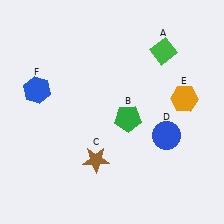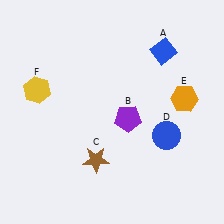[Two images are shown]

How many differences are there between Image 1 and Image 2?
There are 3 differences between the two images.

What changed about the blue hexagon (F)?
In Image 1, F is blue. In Image 2, it changed to yellow.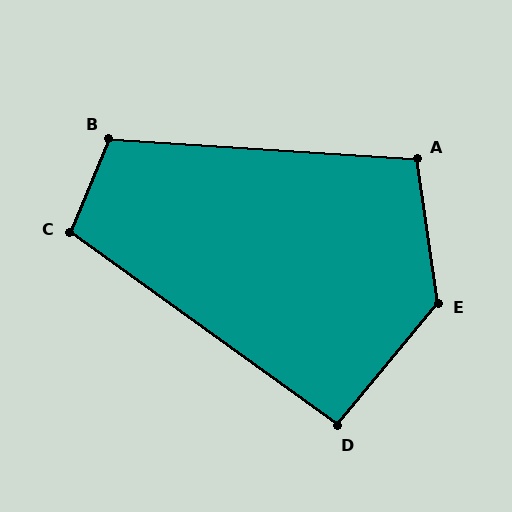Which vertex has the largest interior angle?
E, at approximately 132 degrees.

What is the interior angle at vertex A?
Approximately 102 degrees (obtuse).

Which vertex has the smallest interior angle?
D, at approximately 94 degrees.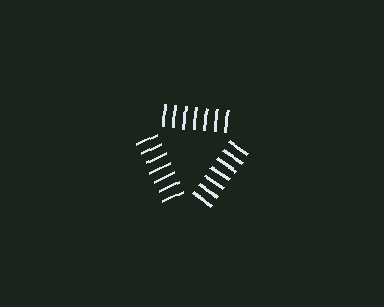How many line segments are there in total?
21 — 7 along each of the 3 edges.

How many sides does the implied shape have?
3 sides — the line-ends trace a triangle.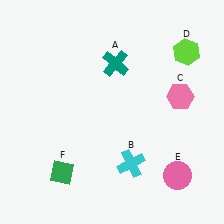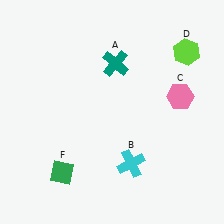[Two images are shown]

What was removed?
The pink circle (E) was removed in Image 2.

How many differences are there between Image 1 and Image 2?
There is 1 difference between the two images.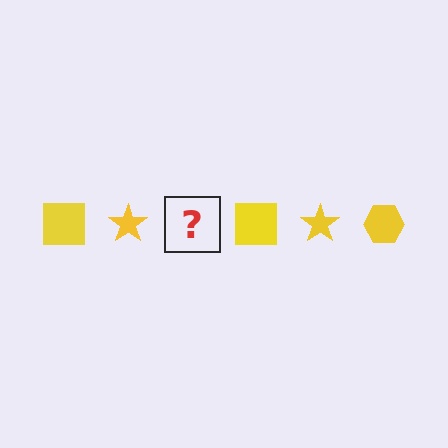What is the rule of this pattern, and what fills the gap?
The rule is that the pattern cycles through square, star, hexagon shapes in yellow. The gap should be filled with a yellow hexagon.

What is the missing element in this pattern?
The missing element is a yellow hexagon.